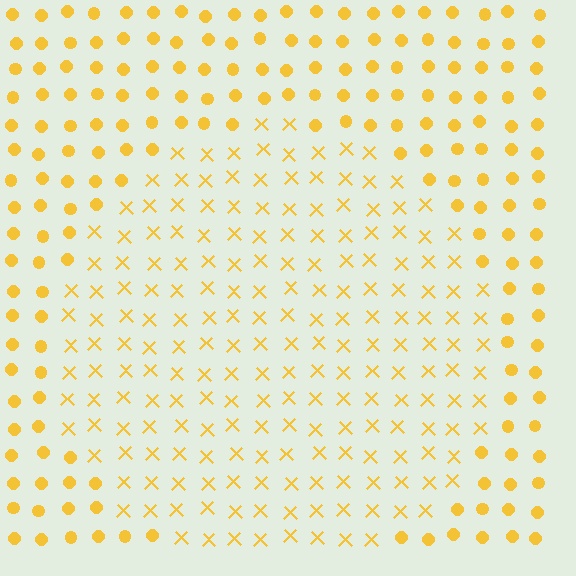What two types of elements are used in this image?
The image uses X marks inside the circle region and circles outside it.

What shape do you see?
I see a circle.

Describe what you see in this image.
The image is filled with small yellow elements arranged in a uniform grid. A circle-shaped region contains X marks, while the surrounding area contains circles. The boundary is defined purely by the change in element shape.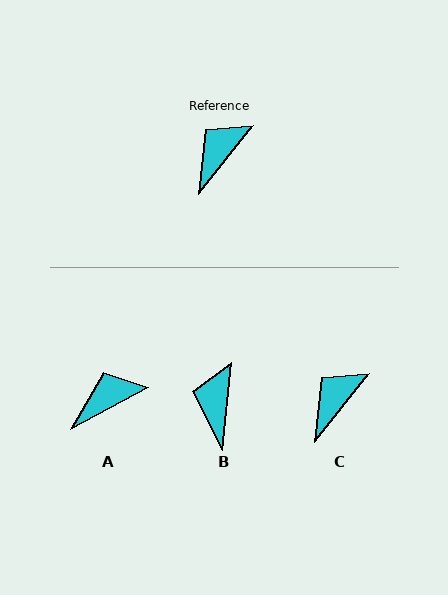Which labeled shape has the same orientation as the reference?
C.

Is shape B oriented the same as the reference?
No, it is off by about 32 degrees.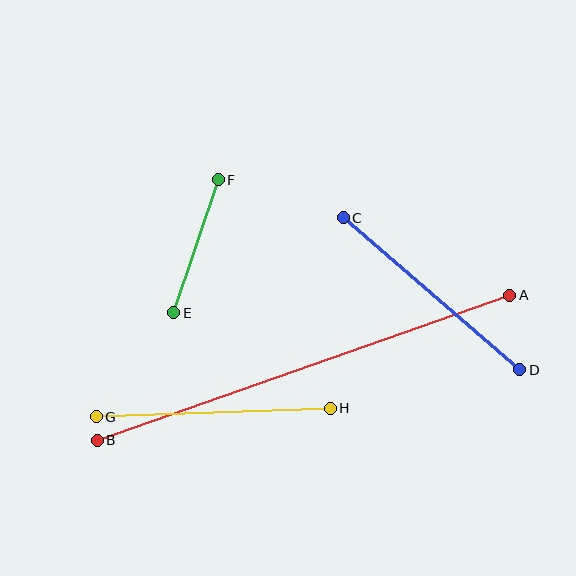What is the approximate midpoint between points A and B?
The midpoint is at approximately (304, 368) pixels.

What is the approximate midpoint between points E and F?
The midpoint is at approximately (196, 246) pixels.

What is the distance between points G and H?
The distance is approximately 234 pixels.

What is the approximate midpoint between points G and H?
The midpoint is at approximately (213, 412) pixels.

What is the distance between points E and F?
The distance is approximately 140 pixels.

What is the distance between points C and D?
The distance is approximately 233 pixels.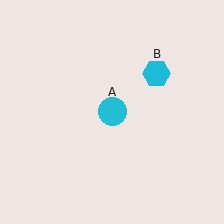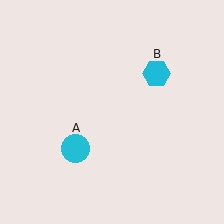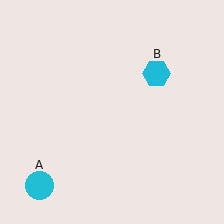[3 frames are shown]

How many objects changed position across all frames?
1 object changed position: cyan circle (object A).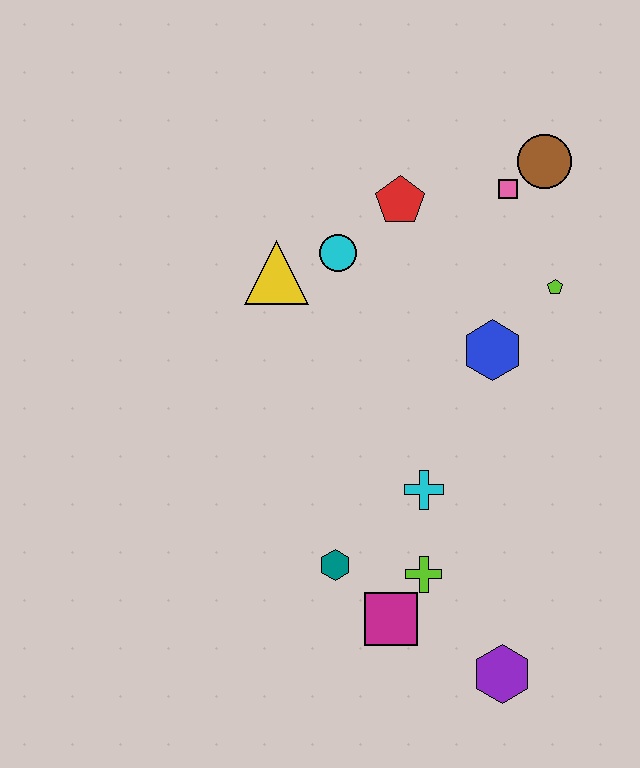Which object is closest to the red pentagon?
The cyan circle is closest to the red pentagon.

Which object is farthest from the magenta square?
The brown circle is farthest from the magenta square.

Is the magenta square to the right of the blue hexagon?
No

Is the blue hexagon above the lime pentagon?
No